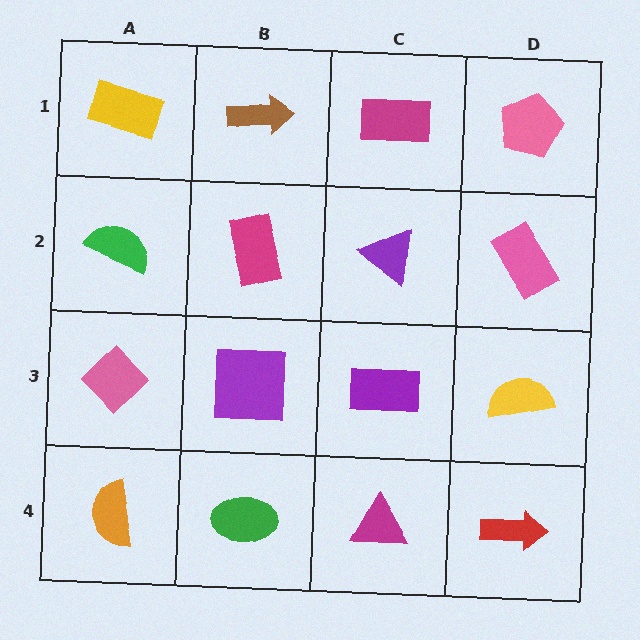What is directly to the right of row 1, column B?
A magenta rectangle.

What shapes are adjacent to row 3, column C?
A purple triangle (row 2, column C), a magenta triangle (row 4, column C), a purple square (row 3, column B), a yellow semicircle (row 3, column D).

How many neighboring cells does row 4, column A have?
2.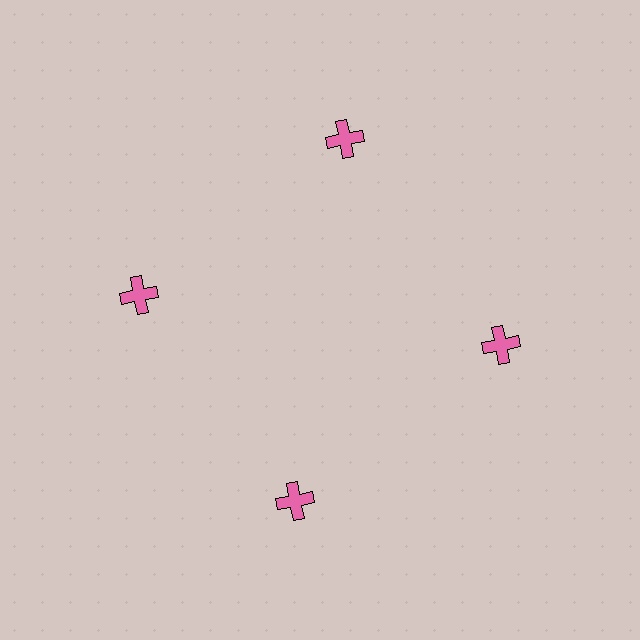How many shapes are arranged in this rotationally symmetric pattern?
There are 4 shapes, arranged in 4 groups of 1.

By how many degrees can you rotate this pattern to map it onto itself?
The pattern maps onto itself every 90 degrees of rotation.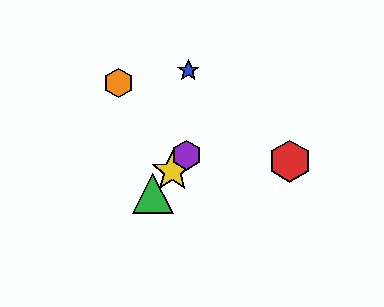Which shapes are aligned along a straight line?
The green triangle, the yellow star, the purple hexagon are aligned along a straight line.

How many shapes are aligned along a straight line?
3 shapes (the green triangle, the yellow star, the purple hexagon) are aligned along a straight line.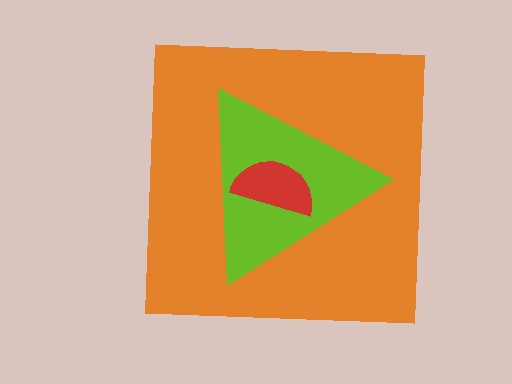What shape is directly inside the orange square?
The lime triangle.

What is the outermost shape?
The orange square.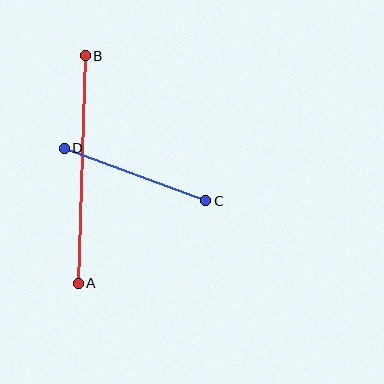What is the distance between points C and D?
The distance is approximately 151 pixels.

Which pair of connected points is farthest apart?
Points A and B are farthest apart.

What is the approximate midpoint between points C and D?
The midpoint is at approximately (135, 175) pixels.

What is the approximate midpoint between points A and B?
The midpoint is at approximately (82, 170) pixels.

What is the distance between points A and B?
The distance is approximately 228 pixels.